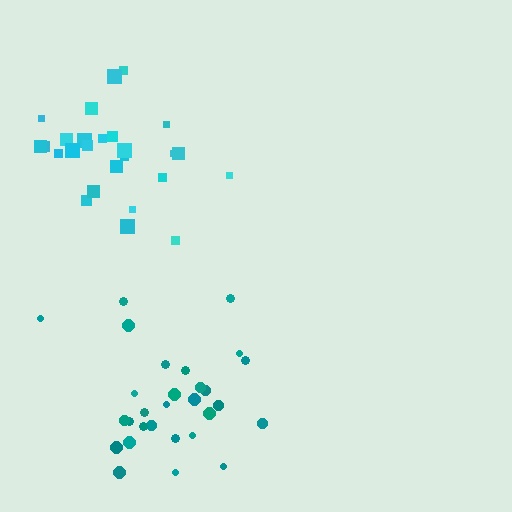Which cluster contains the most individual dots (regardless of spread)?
Teal (29).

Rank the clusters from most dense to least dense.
teal, cyan.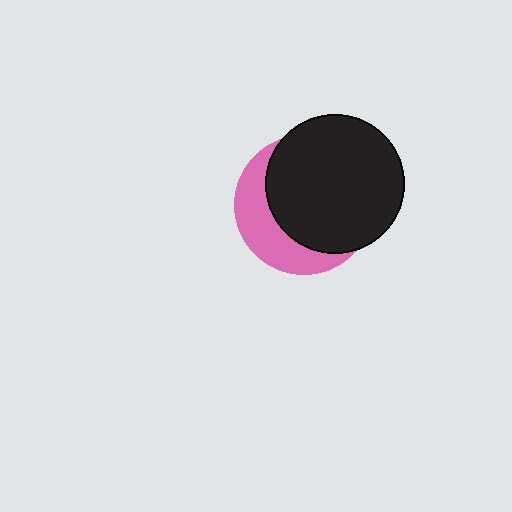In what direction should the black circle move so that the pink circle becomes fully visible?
The black circle should move toward the upper-right. That is the shortest direction to clear the overlap and leave the pink circle fully visible.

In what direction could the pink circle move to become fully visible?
The pink circle could move toward the lower-left. That would shift it out from behind the black circle entirely.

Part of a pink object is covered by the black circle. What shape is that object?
It is a circle.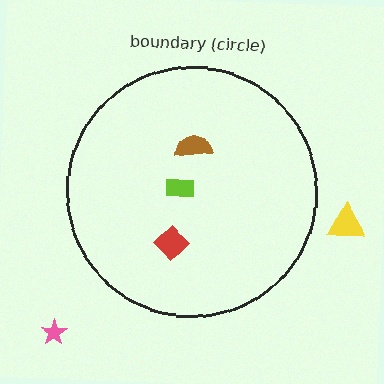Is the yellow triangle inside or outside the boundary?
Outside.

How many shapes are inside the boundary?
3 inside, 2 outside.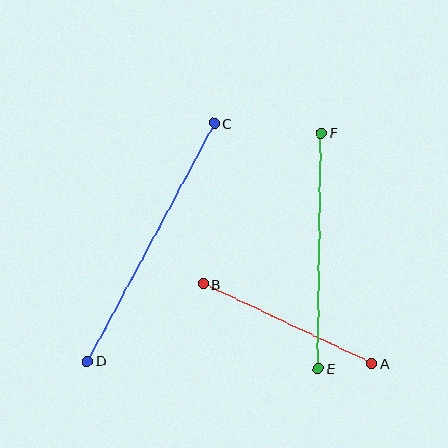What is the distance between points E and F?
The distance is approximately 236 pixels.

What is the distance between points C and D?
The distance is approximately 270 pixels.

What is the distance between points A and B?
The distance is approximately 186 pixels.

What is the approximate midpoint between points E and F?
The midpoint is at approximately (320, 250) pixels.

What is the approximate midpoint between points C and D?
The midpoint is at approximately (151, 242) pixels.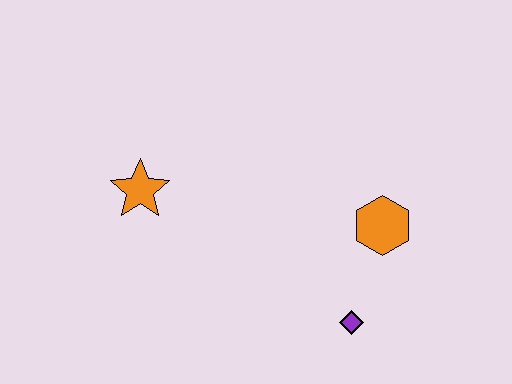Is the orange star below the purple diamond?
No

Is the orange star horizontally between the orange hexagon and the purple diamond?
No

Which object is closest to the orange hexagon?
The purple diamond is closest to the orange hexagon.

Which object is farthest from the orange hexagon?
The orange star is farthest from the orange hexagon.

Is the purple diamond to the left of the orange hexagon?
Yes